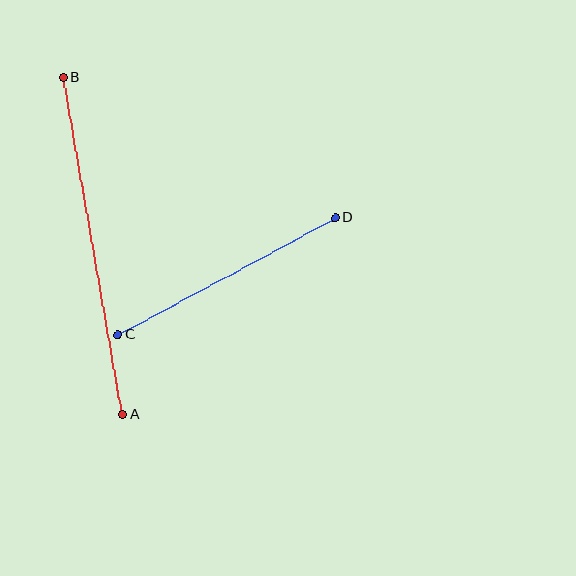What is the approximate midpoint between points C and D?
The midpoint is at approximately (227, 276) pixels.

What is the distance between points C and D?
The distance is approximately 247 pixels.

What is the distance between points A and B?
The distance is approximately 342 pixels.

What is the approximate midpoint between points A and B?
The midpoint is at approximately (93, 246) pixels.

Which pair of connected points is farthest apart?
Points A and B are farthest apart.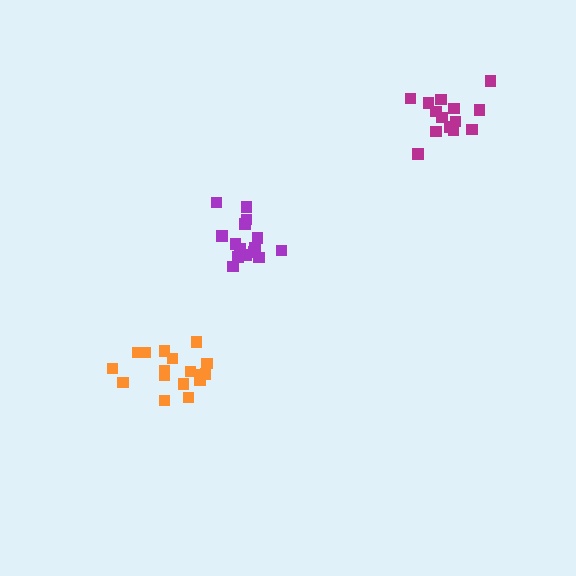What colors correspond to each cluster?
The clusters are colored: orange, magenta, purple.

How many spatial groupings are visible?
There are 3 spatial groupings.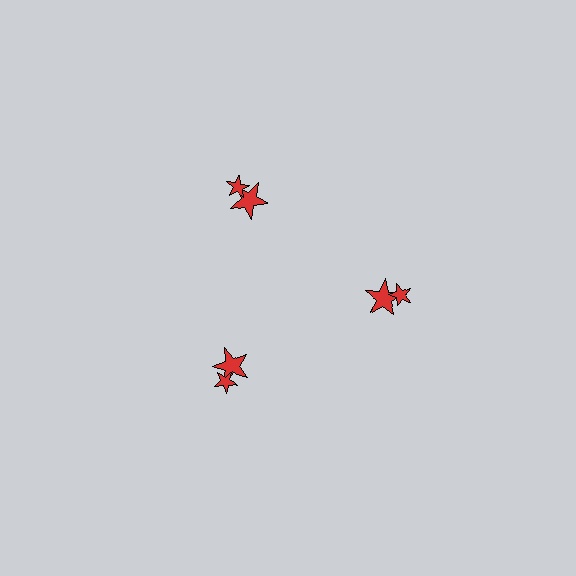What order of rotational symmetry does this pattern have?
This pattern has 3-fold rotational symmetry.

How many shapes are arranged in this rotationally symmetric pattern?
There are 6 shapes, arranged in 3 groups of 2.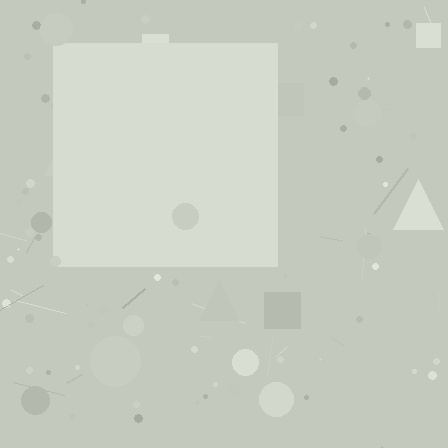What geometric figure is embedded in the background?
A square is embedded in the background.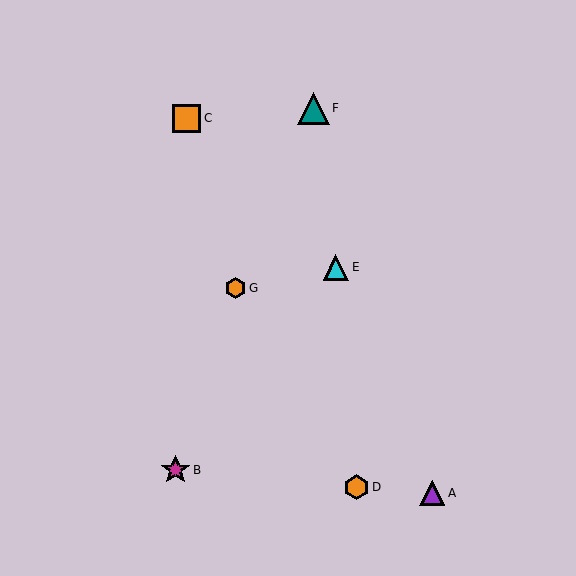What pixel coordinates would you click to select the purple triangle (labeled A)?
Click at (432, 493) to select the purple triangle A.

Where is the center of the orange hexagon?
The center of the orange hexagon is at (236, 288).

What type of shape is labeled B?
Shape B is a magenta star.